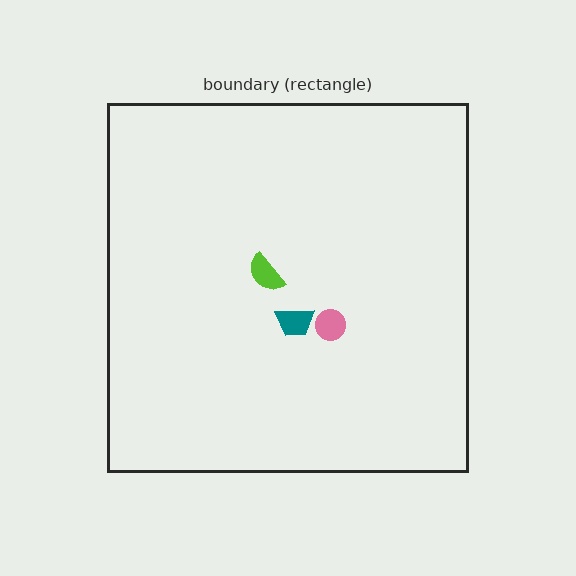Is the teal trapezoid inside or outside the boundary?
Inside.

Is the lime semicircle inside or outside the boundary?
Inside.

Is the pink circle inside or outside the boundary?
Inside.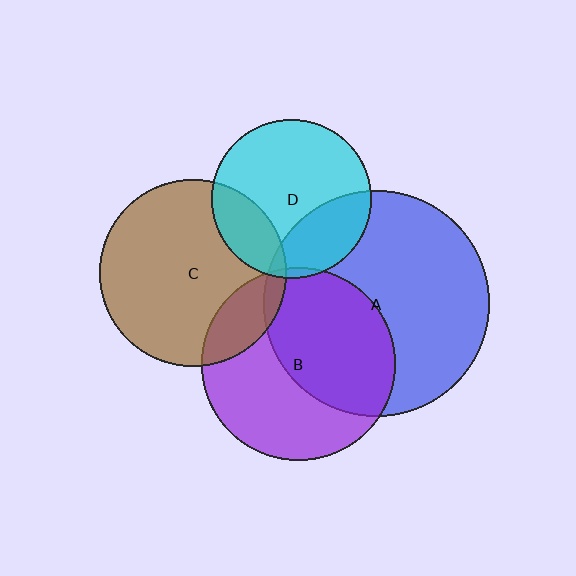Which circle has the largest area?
Circle A (blue).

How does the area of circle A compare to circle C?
Approximately 1.5 times.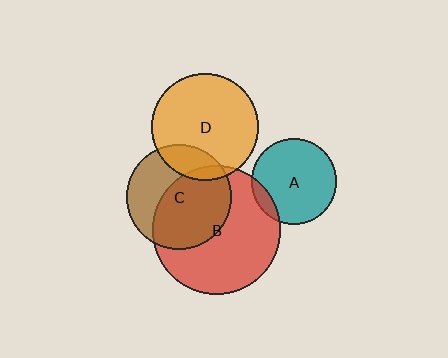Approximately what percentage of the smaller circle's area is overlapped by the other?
Approximately 5%.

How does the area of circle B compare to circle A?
Approximately 2.2 times.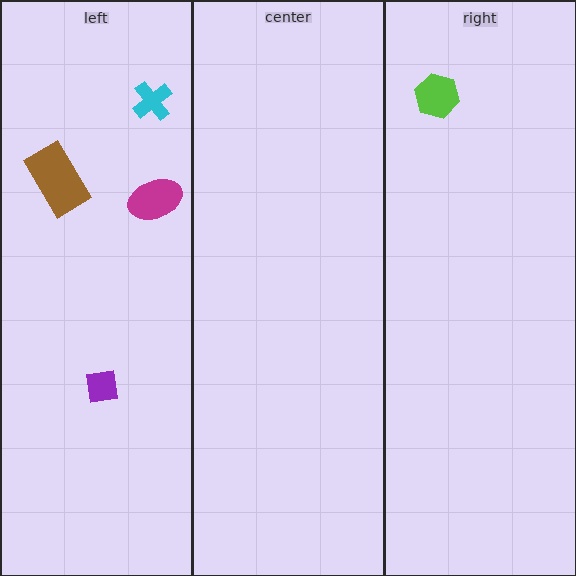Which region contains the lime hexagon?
The right region.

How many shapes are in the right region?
1.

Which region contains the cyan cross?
The left region.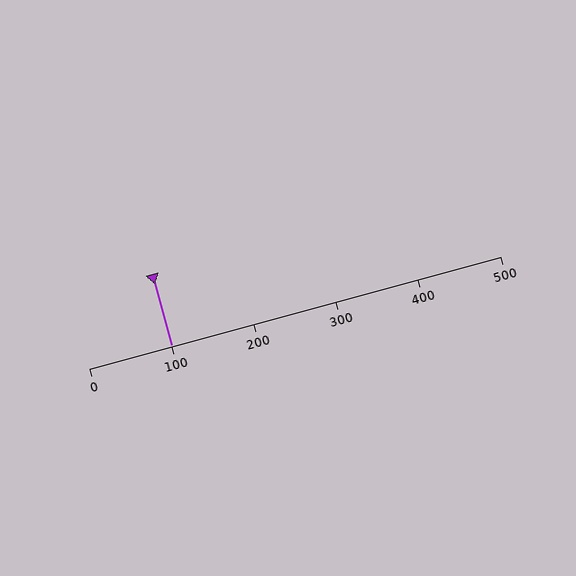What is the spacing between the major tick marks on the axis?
The major ticks are spaced 100 apart.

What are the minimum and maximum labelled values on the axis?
The axis runs from 0 to 500.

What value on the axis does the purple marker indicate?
The marker indicates approximately 100.